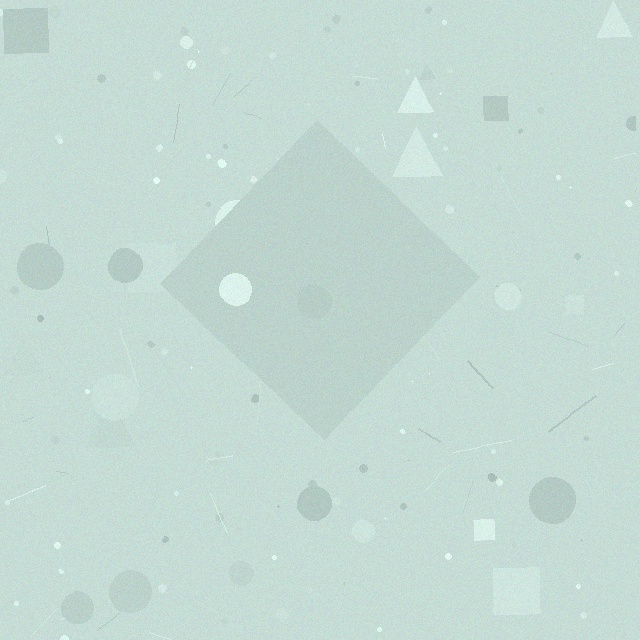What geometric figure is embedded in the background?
A diamond is embedded in the background.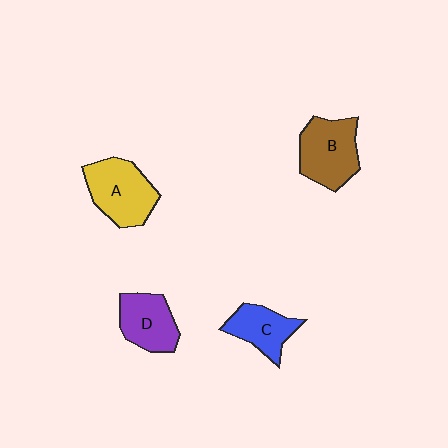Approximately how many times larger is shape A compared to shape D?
Approximately 1.3 times.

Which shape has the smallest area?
Shape C (blue).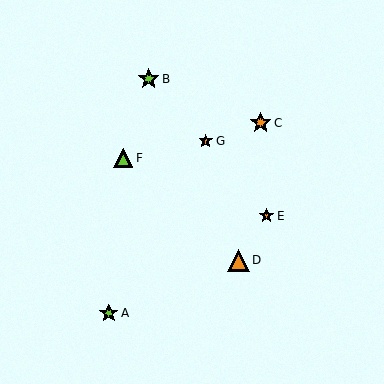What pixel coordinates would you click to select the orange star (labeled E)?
Click at (267, 216) to select the orange star E.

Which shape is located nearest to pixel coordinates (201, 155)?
The orange star (labeled G) at (206, 141) is nearest to that location.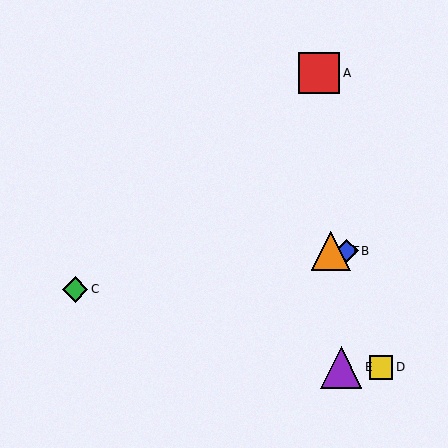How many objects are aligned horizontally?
2 objects (B, F) are aligned horizontally.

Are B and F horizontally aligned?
Yes, both are at y≈251.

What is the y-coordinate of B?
Object B is at y≈251.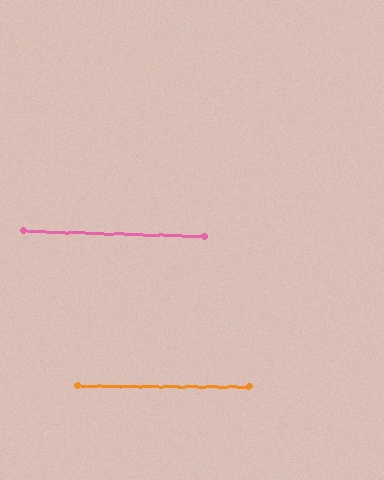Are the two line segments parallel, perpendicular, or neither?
Parallel — their directions differ by only 1.2°.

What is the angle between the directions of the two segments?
Approximately 1 degree.